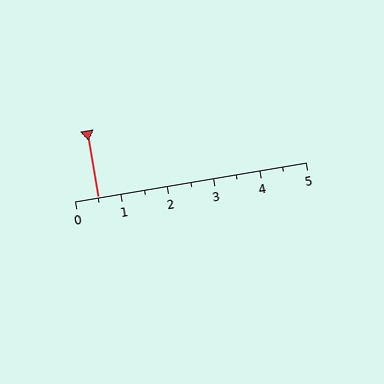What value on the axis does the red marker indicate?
The marker indicates approximately 0.5.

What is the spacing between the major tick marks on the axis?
The major ticks are spaced 1 apart.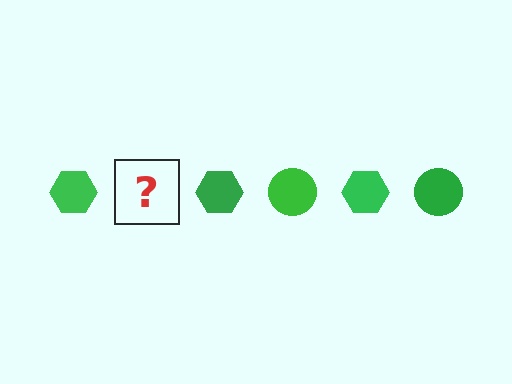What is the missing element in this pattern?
The missing element is a green circle.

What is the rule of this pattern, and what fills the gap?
The rule is that the pattern cycles through hexagon, circle shapes in green. The gap should be filled with a green circle.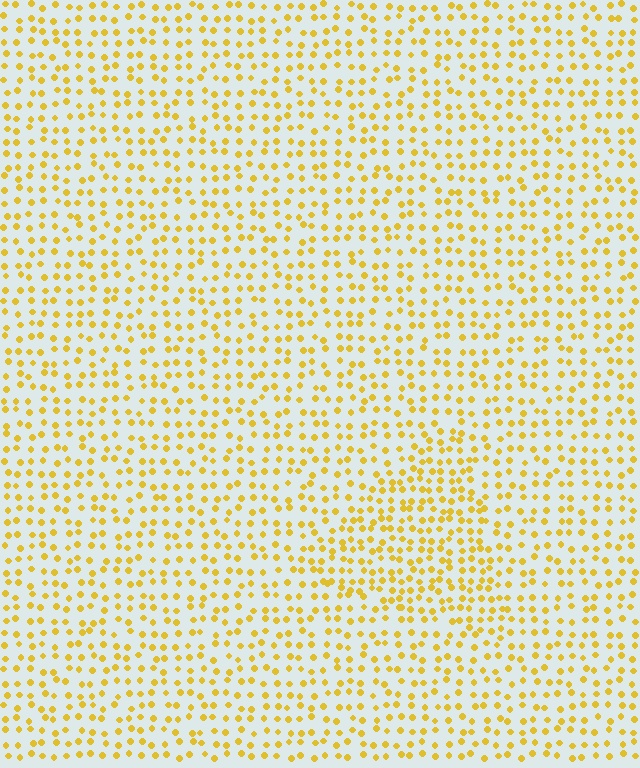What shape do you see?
I see a triangle.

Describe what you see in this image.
The image contains small yellow elements arranged at two different densities. A triangle-shaped region is visible where the elements are more densely packed than the surrounding area.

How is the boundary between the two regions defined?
The boundary is defined by a change in element density (approximately 1.5x ratio). All elements are the same color, size, and shape.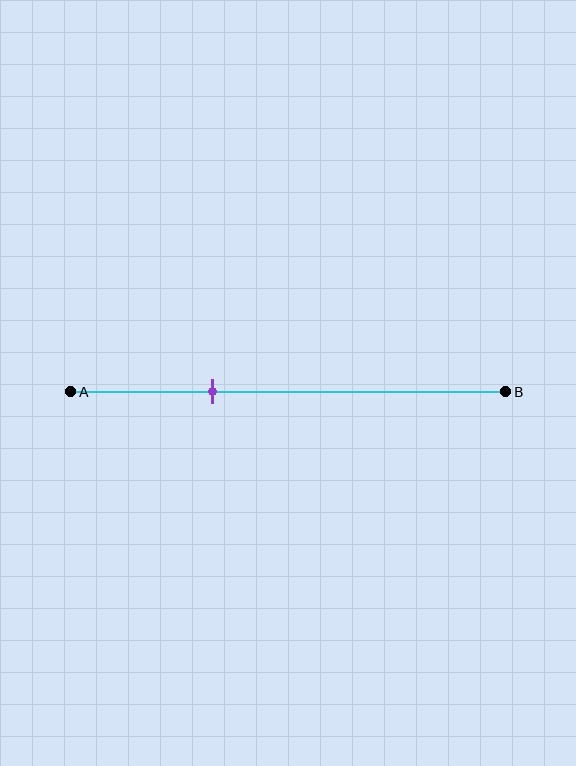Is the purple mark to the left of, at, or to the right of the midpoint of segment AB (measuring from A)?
The purple mark is to the left of the midpoint of segment AB.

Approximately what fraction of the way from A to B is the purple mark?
The purple mark is approximately 35% of the way from A to B.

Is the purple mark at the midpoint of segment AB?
No, the mark is at about 35% from A, not at the 50% midpoint.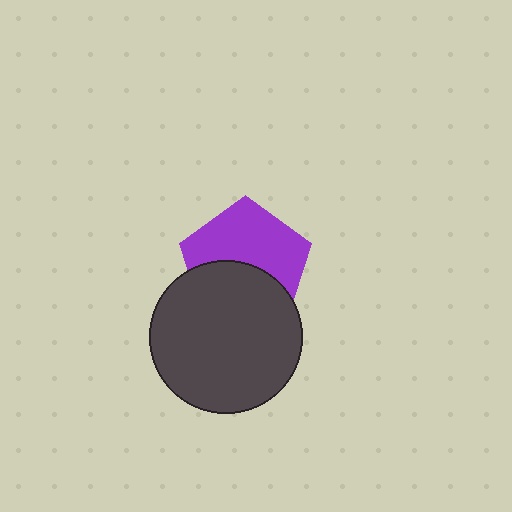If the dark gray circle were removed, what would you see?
You would see the complete purple pentagon.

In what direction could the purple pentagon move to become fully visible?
The purple pentagon could move up. That would shift it out from behind the dark gray circle entirely.